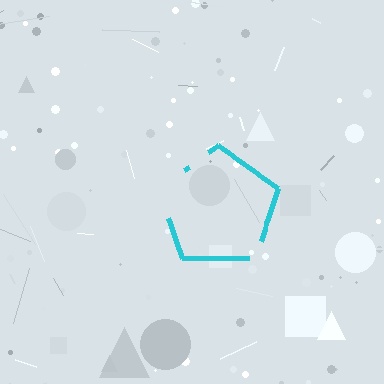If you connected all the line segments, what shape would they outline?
They would outline a pentagon.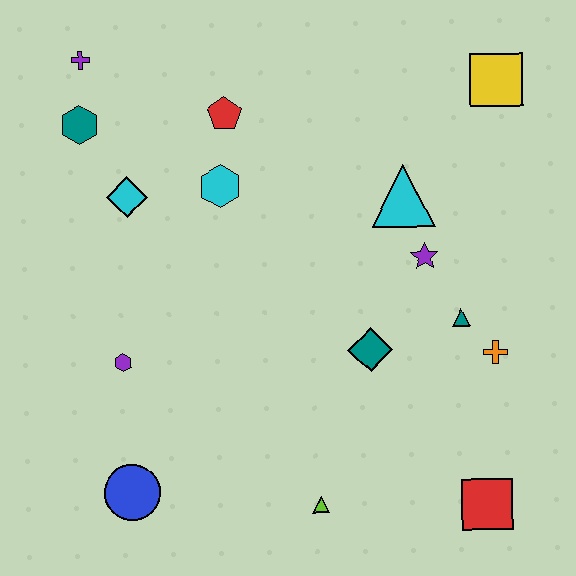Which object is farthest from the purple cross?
The red square is farthest from the purple cross.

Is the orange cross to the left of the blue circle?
No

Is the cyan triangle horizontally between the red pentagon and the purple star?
Yes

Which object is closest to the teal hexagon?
The purple cross is closest to the teal hexagon.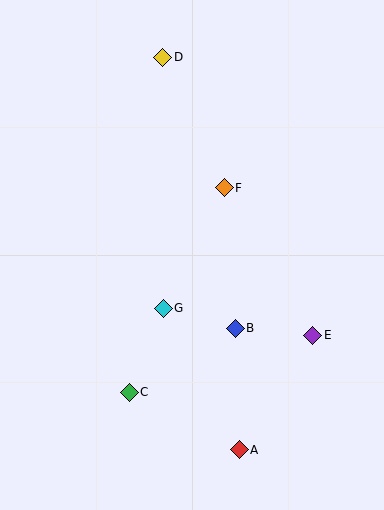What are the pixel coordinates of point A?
Point A is at (239, 450).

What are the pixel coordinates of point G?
Point G is at (163, 308).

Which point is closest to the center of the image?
Point G at (163, 308) is closest to the center.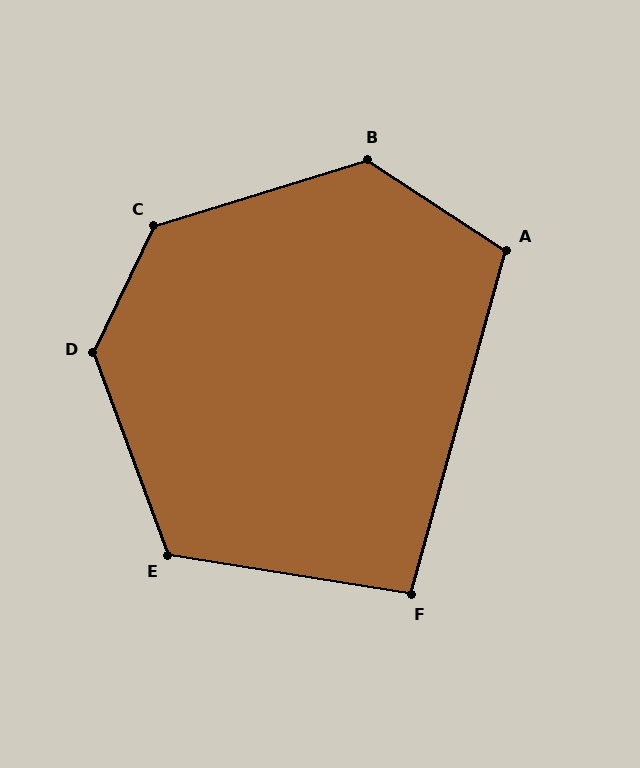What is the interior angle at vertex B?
Approximately 130 degrees (obtuse).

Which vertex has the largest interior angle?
D, at approximately 134 degrees.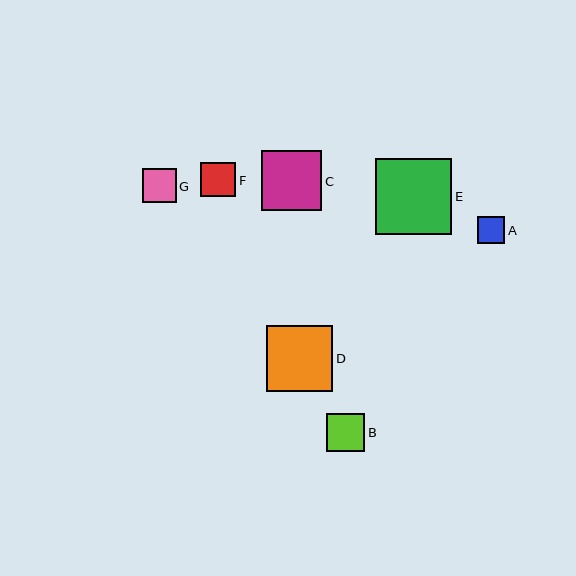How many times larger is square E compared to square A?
Square E is approximately 2.8 times the size of square A.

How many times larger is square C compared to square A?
Square C is approximately 2.2 times the size of square A.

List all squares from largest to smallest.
From largest to smallest: E, D, C, B, F, G, A.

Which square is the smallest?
Square A is the smallest with a size of approximately 27 pixels.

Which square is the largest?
Square E is the largest with a size of approximately 77 pixels.